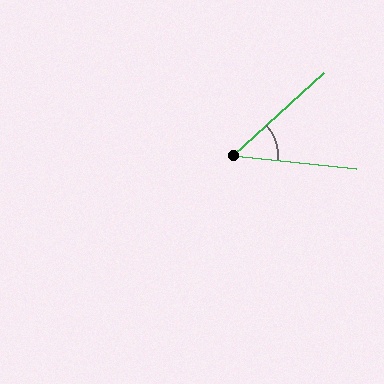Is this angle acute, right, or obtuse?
It is acute.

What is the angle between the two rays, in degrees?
Approximately 48 degrees.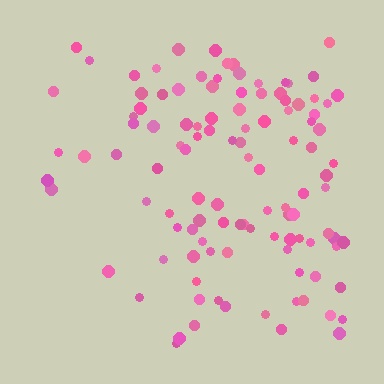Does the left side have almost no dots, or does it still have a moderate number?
Still a moderate number, just noticeably fewer than the right.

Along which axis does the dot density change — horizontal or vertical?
Horizontal.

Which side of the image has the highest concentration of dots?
The right.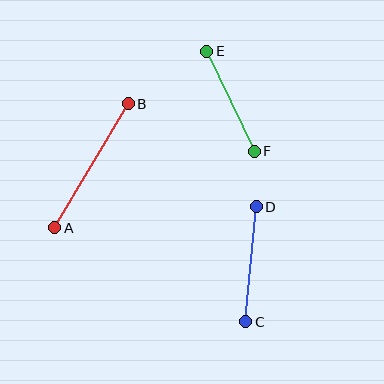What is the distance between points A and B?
The distance is approximately 145 pixels.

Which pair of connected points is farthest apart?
Points A and B are farthest apart.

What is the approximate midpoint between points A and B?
The midpoint is at approximately (92, 166) pixels.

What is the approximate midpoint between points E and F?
The midpoint is at approximately (231, 101) pixels.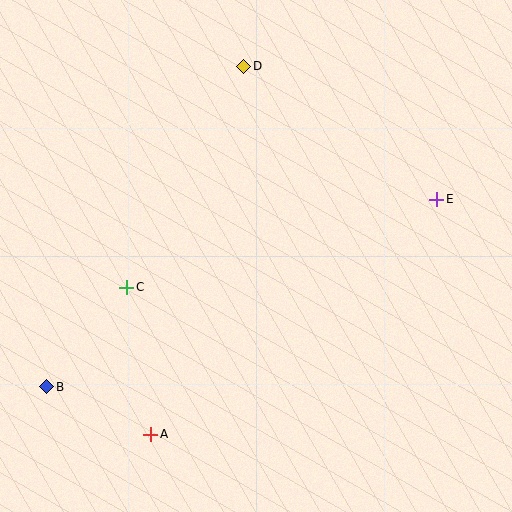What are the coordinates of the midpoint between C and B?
The midpoint between C and B is at (87, 337).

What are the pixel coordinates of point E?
Point E is at (437, 199).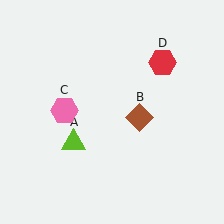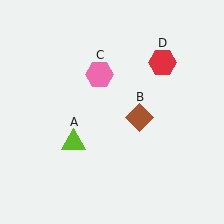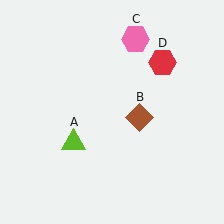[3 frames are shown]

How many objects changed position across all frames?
1 object changed position: pink hexagon (object C).